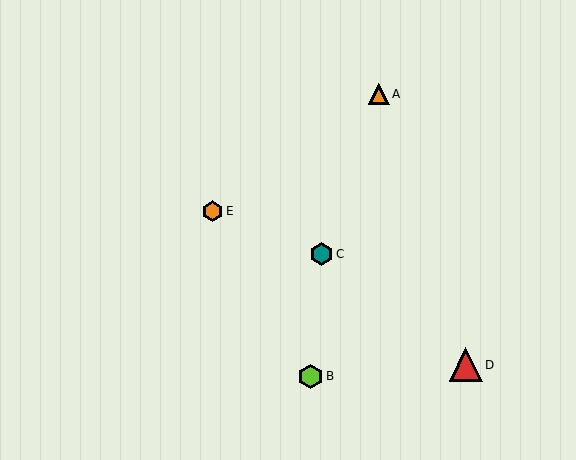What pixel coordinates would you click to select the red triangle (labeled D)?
Click at (466, 365) to select the red triangle D.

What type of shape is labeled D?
Shape D is a red triangle.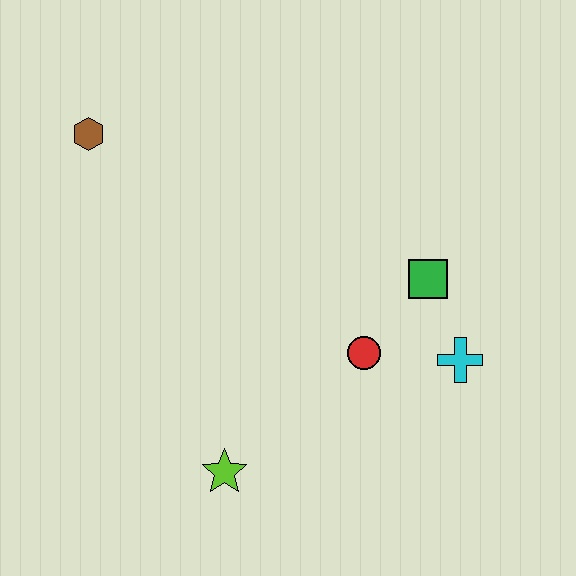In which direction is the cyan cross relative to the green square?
The cyan cross is below the green square.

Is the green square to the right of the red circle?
Yes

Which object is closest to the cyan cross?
The green square is closest to the cyan cross.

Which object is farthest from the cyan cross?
The brown hexagon is farthest from the cyan cross.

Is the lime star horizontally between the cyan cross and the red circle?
No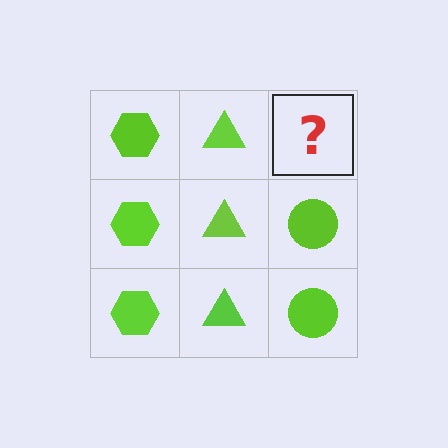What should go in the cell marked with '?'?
The missing cell should contain a lime circle.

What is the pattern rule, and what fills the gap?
The rule is that each column has a consistent shape. The gap should be filled with a lime circle.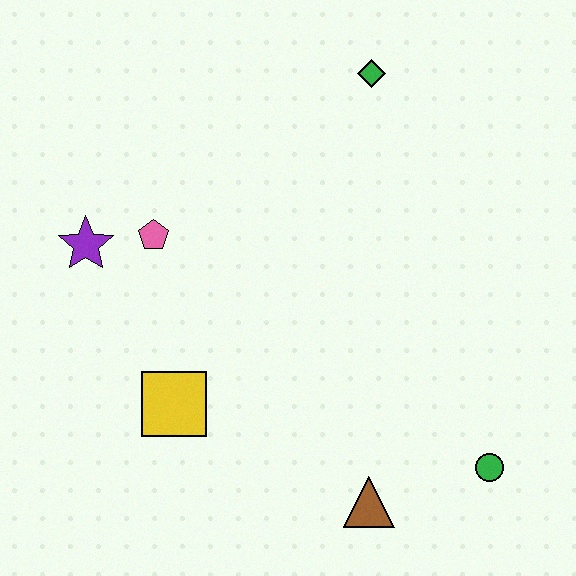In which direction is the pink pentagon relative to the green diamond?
The pink pentagon is to the left of the green diamond.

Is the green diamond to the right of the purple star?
Yes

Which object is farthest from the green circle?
The purple star is farthest from the green circle.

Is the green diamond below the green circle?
No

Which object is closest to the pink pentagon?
The purple star is closest to the pink pentagon.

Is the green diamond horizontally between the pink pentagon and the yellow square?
No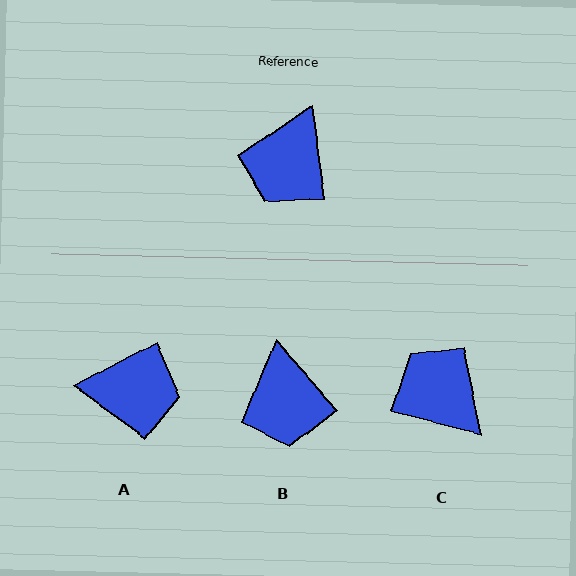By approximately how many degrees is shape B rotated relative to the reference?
Approximately 34 degrees counter-clockwise.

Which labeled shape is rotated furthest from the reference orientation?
C, about 112 degrees away.